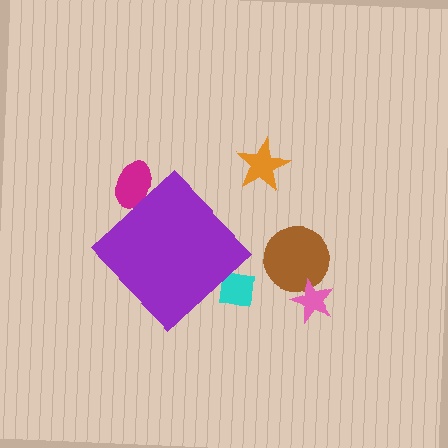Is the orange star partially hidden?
No, the orange star is fully visible.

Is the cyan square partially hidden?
Yes, the cyan square is partially hidden behind the purple diamond.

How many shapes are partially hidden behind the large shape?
2 shapes are partially hidden.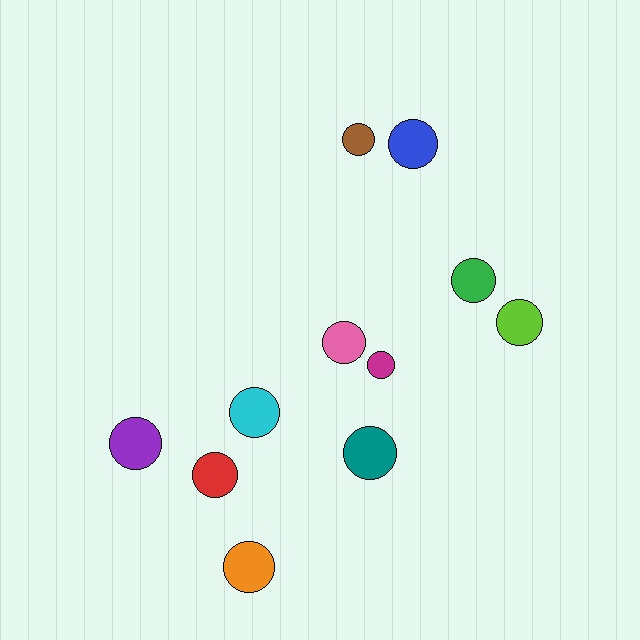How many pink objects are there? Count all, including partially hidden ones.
There is 1 pink object.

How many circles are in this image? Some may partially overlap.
There are 11 circles.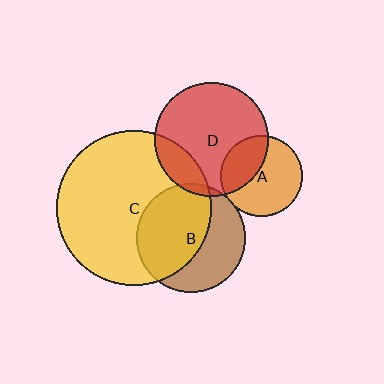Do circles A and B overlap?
Yes.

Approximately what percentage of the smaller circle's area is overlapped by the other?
Approximately 5%.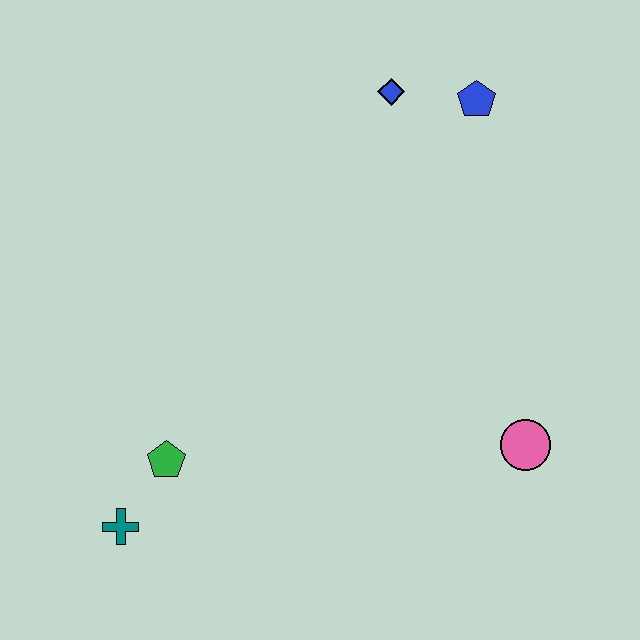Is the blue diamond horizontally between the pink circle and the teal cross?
Yes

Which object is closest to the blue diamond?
The blue pentagon is closest to the blue diamond.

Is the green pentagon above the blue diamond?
No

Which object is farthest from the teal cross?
The blue pentagon is farthest from the teal cross.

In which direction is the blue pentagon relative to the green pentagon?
The blue pentagon is above the green pentagon.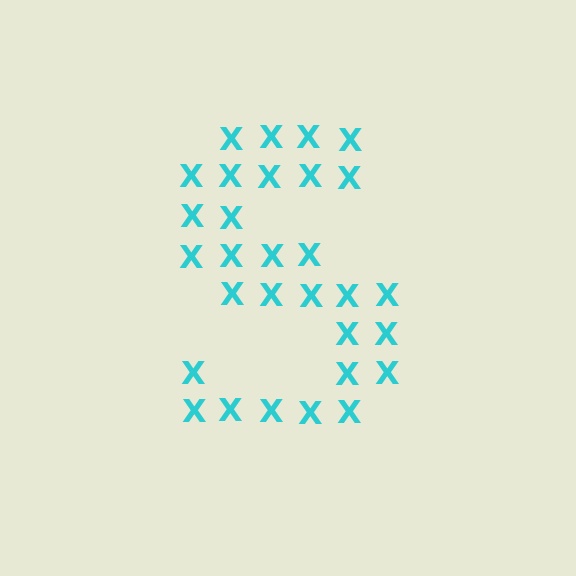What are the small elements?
The small elements are letter X's.